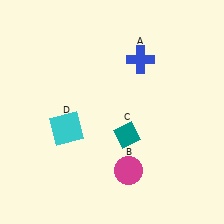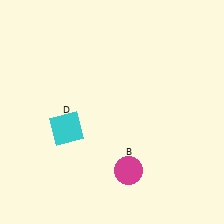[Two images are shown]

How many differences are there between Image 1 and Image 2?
There are 2 differences between the two images.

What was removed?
The teal diamond (C), the blue cross (A) were removed in Image 2.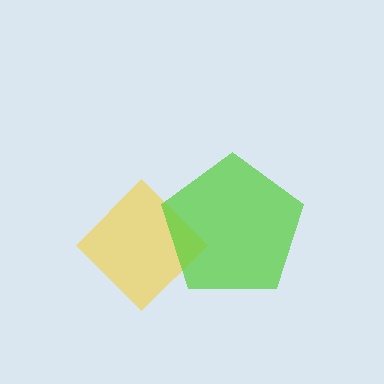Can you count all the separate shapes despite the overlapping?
Yes, there are 2 separate shapes.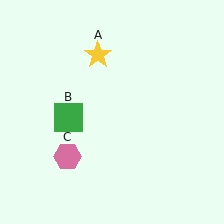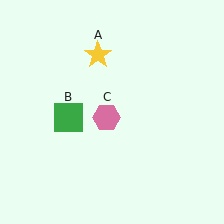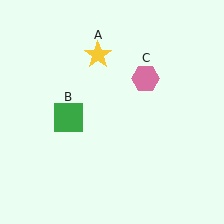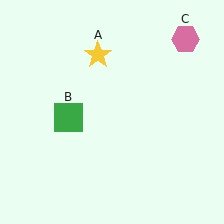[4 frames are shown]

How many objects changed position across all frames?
1 object changed position: pink hexagon (object C).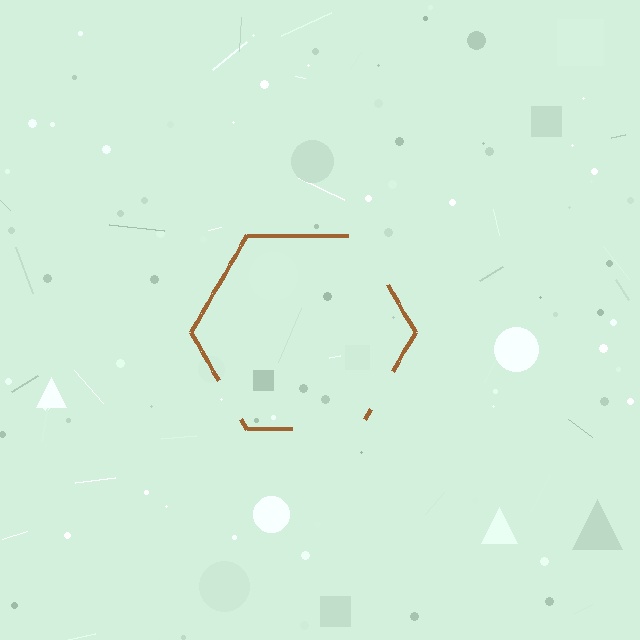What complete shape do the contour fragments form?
The contour fragments form a hexagon.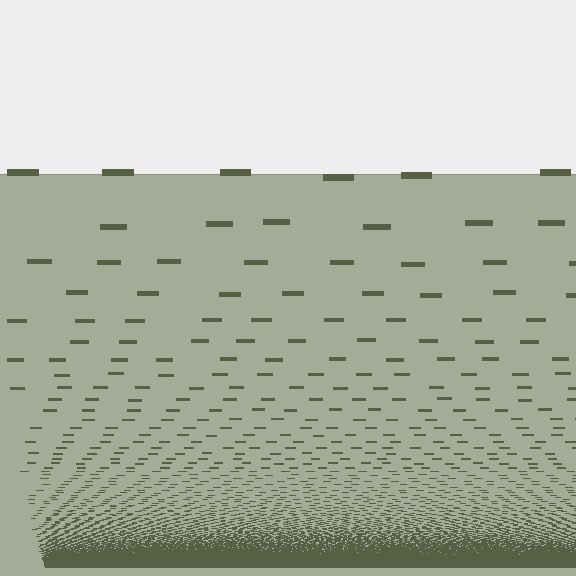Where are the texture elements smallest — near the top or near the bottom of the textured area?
Near the bottom.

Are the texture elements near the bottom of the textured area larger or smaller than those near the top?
Smaller. The gradient is inverted — elements near the bottom are smaller and denser.